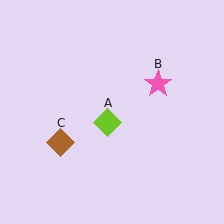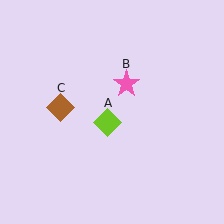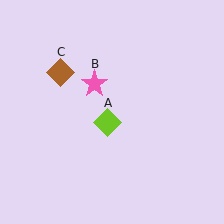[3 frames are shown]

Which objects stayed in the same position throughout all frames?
Lime diamond (object A) remained stationary.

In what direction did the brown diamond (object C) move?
The brown diamond (object C) moved up.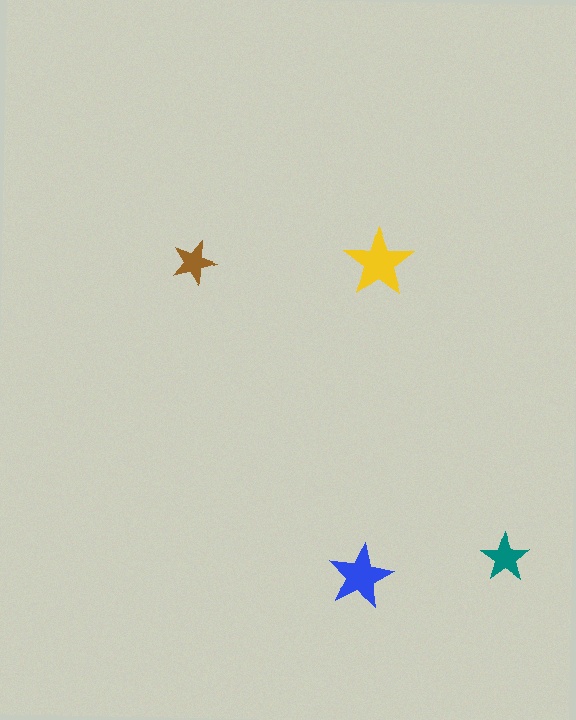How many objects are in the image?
There are 4 objects in the image.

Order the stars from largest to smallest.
the yellow one, the blue one, the teal one, the brown one.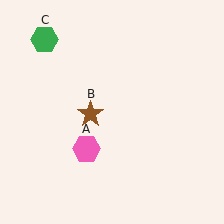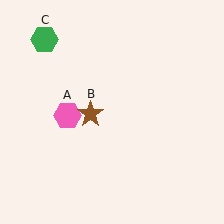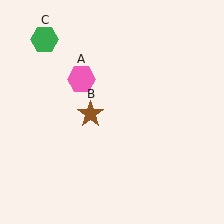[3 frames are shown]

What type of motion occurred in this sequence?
The pink hexagon (object A) rotated clockwise around the center of the scene.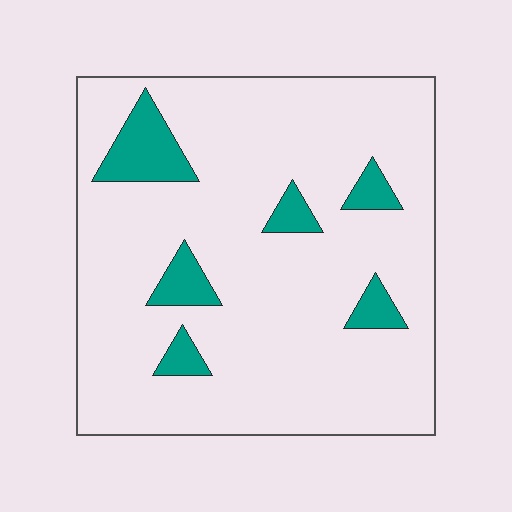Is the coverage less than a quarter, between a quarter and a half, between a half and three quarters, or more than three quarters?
Less than a quarter.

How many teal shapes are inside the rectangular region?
6.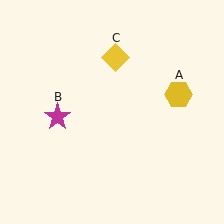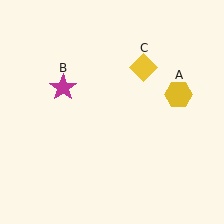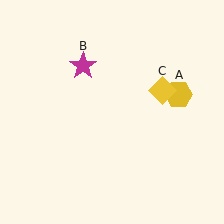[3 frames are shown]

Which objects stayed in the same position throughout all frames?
Yellow hexagon (object A) remained stationary.